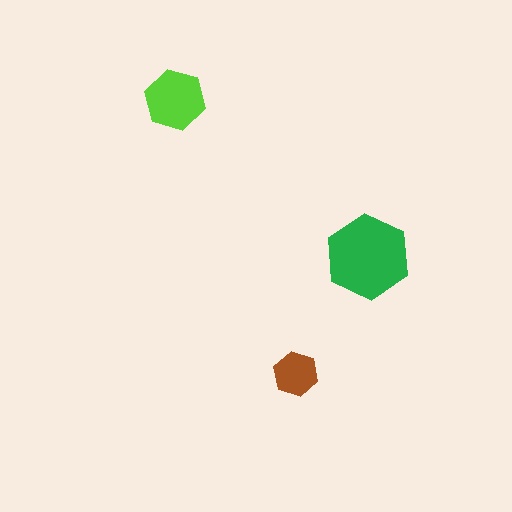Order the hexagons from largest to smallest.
the green one, the lime one, the brown one.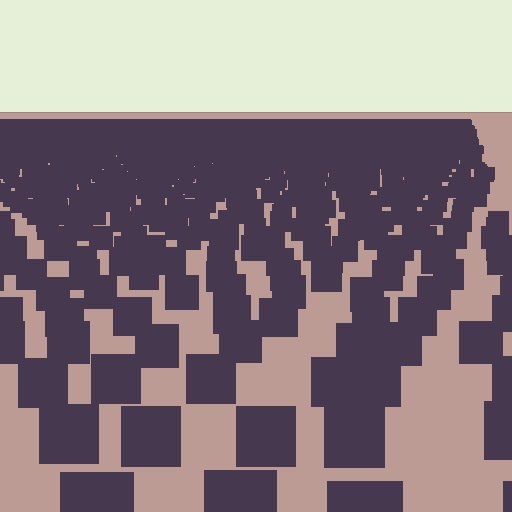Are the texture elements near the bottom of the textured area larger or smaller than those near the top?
Larger. Near the bottom, elements are closer to the viewer and appear at a bigger on-screen size.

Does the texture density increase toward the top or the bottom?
Density increases toward the top.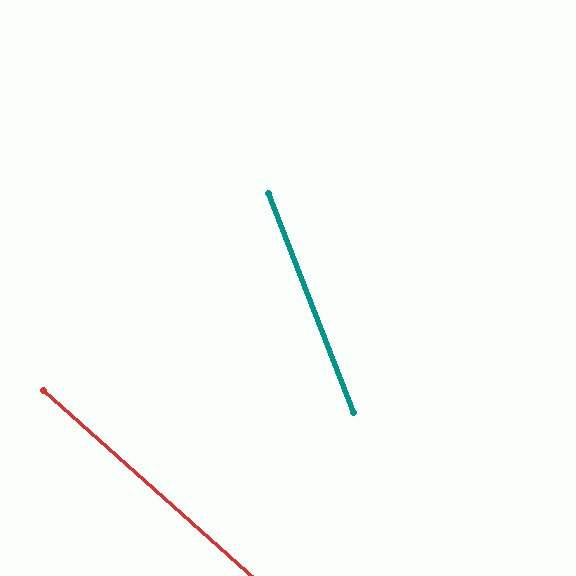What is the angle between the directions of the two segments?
Approximately 27 degrees.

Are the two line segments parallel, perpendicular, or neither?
Neither parallel nor perpendicular — they differ by about 27°.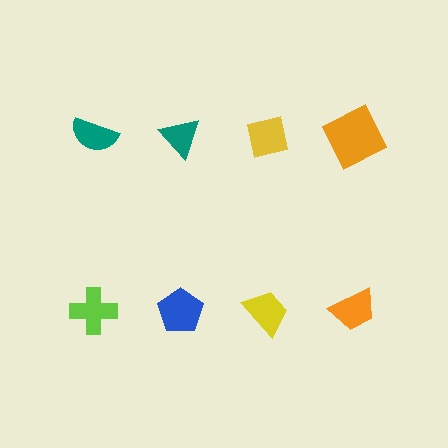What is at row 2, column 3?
A yellow trapezoid.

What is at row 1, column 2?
A teal triangle.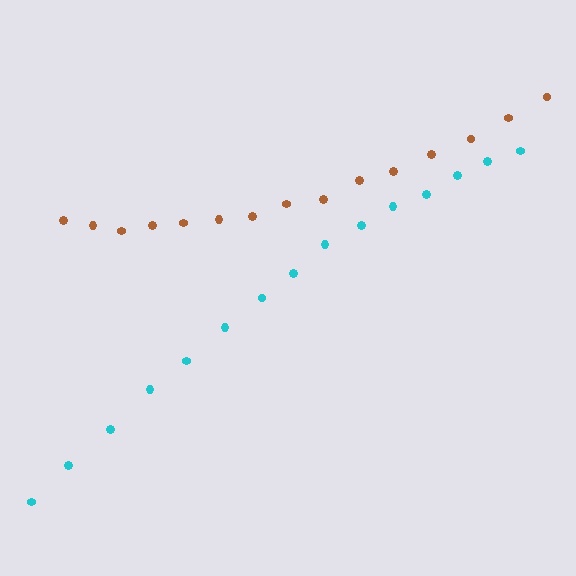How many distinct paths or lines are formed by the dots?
There are 2 distinct paths.